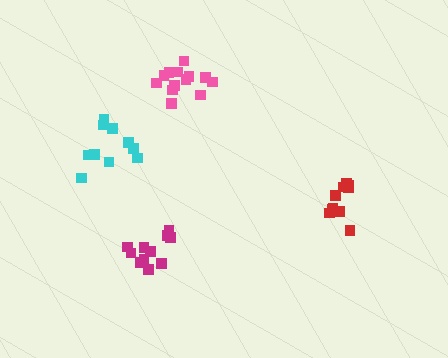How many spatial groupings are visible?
There are 4 spatial groupings.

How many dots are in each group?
Group 1: 13 dots, Group 2: 11 dots, Group 3: 10 dots, Group 4: 11 dots (45 total).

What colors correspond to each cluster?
The clusters are colored: pink, magenta, cyan, red.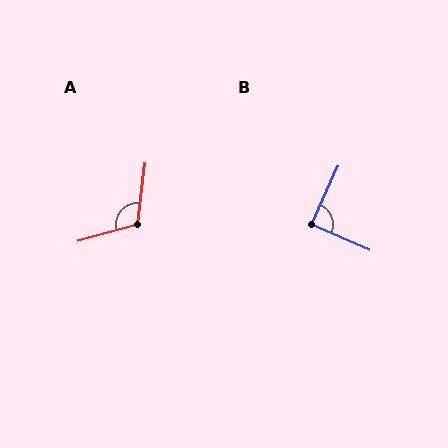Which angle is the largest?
A, at approximately 113 degrees.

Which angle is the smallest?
B, at approximately 89 degrees.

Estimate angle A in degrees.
Approximately 113 degrees.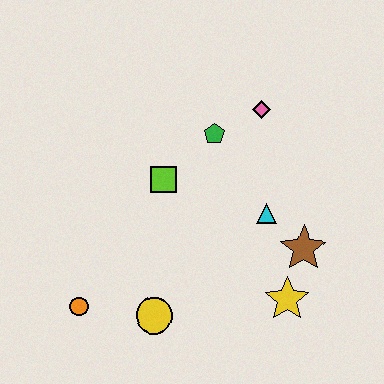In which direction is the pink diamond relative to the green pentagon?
The pink diamond is to the right of the green pentagon.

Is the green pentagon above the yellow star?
Yes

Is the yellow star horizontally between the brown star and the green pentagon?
Yes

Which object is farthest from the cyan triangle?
The orange circle is farthest from the cyan triangle.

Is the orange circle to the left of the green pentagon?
Yes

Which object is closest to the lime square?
The green pentagon is closest to the lime square.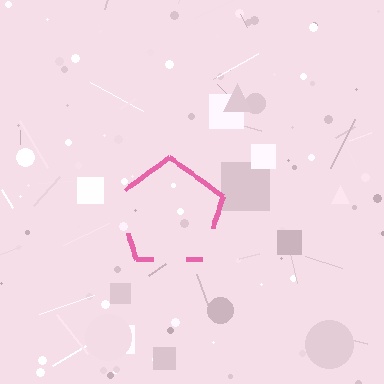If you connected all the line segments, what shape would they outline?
They would outline a pentagon.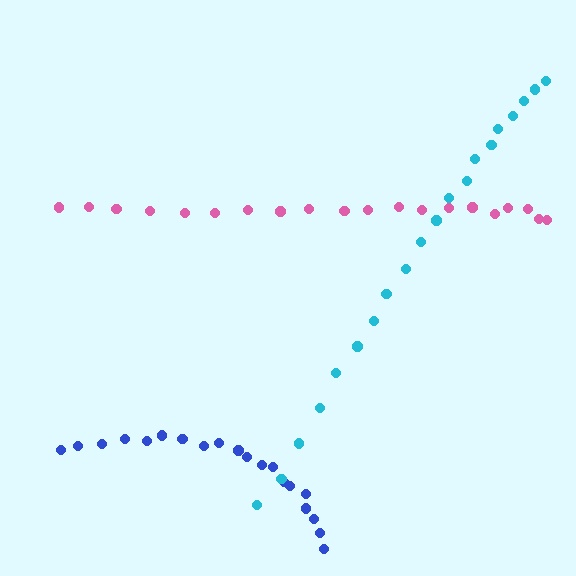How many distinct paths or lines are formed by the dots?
There are 3 distinct paths.